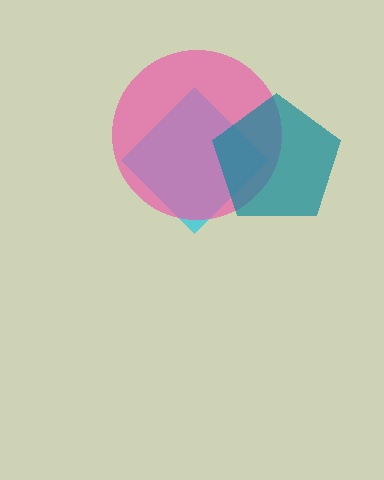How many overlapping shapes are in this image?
There are 3 overlapping shapes in the image.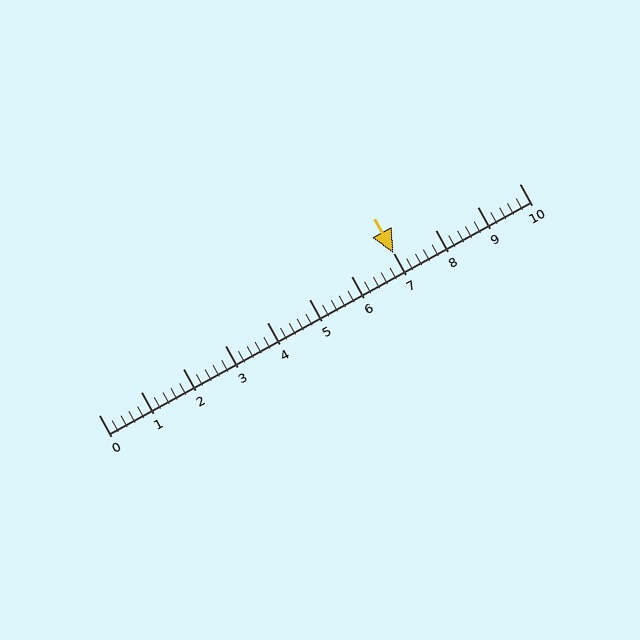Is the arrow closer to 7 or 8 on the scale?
The arrow is closer to 7.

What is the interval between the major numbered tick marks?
The major tick marks are spaced 1 units apart.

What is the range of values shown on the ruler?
The ruler shows values from 0 to 10.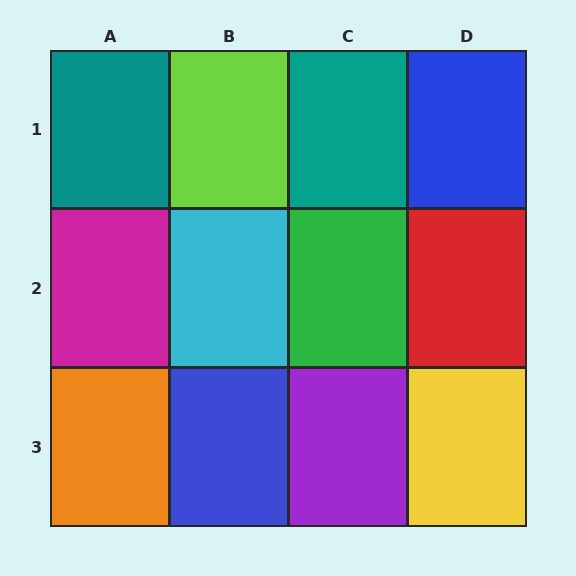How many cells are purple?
1 cell is purple.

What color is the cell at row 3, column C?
Purple.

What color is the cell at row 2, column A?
Magenta.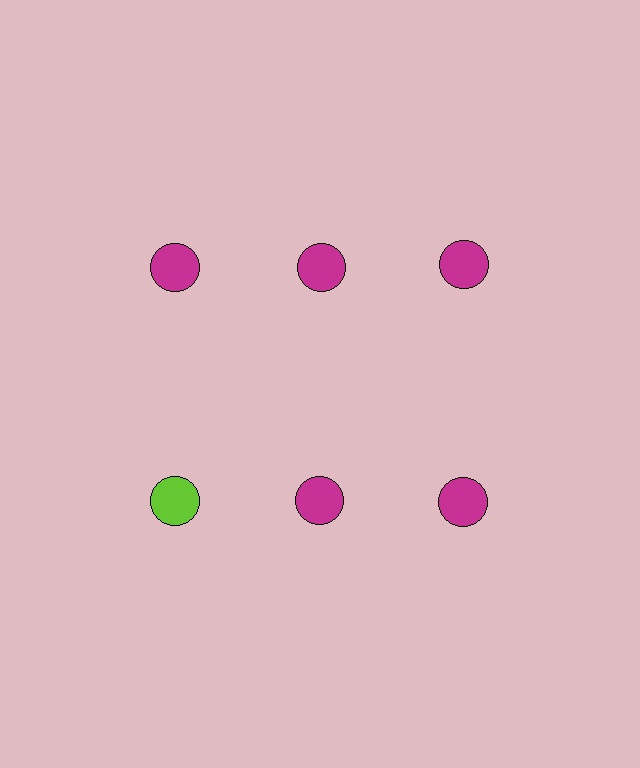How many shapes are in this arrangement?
There are 6 shapes arranged in a grid pattern.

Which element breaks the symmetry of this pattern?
The lime circle in the second row, leftmost column breaks the symmetry. All other shapes are magenta circles.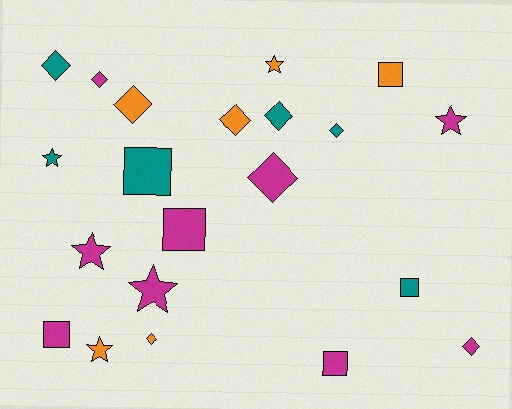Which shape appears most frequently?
Diamond, with 9 objects.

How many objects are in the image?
There are 21 objects.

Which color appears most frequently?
Magenta, with 9 objects.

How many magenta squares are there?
There are 3 magenta squares.